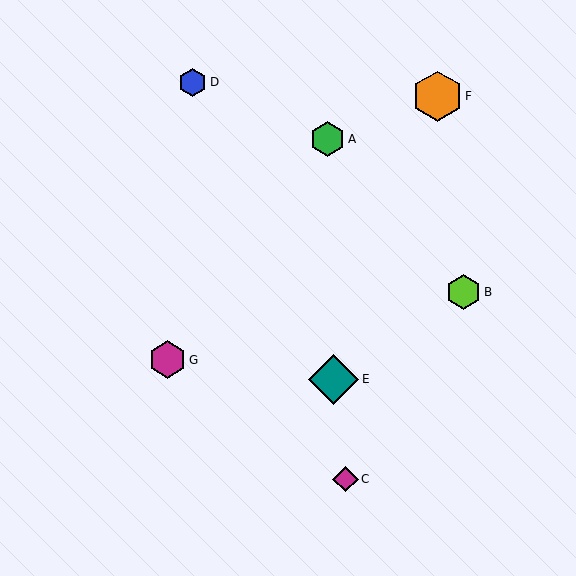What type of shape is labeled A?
Shape A is a green hexagon.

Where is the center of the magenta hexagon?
The center of the magenta hexagon is at (167, 360).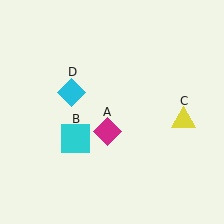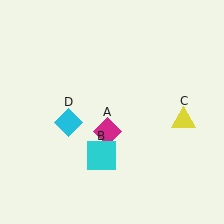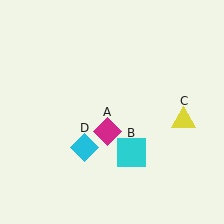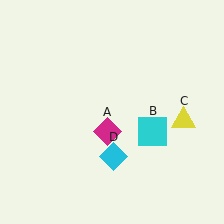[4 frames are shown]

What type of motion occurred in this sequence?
The cyan square (object B), cyan diamond (object D) rotated counterclockwise around the center of the scene.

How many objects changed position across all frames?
2 objects changed position: cyan square (object B), cyan diamond (object D).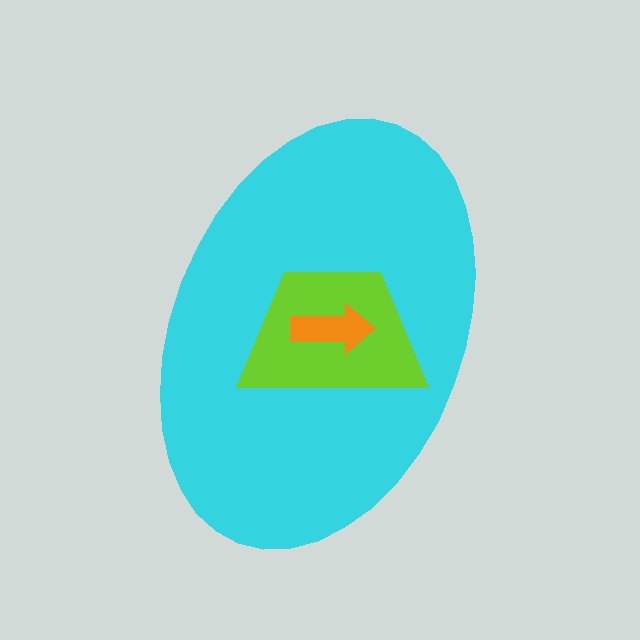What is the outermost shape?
The cyan ellipse.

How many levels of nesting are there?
3.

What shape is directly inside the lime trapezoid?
The orange arrow.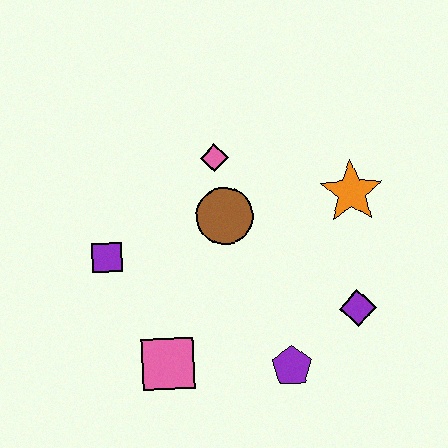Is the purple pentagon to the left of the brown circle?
No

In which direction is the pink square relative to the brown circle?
The pink square is below the brown circle.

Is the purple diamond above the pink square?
Yes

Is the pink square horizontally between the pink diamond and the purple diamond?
No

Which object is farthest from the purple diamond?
The purple square is farthest from the purple diamond.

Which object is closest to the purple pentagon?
The purple diamond is closest to the purple pentagon.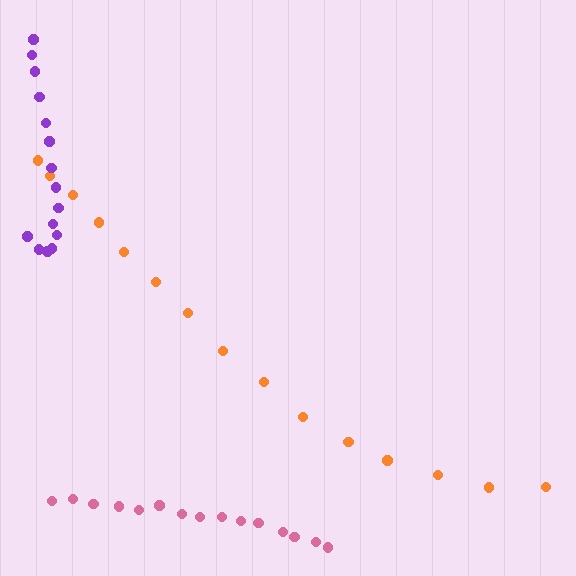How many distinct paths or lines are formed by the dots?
There are 3 distinct paths.